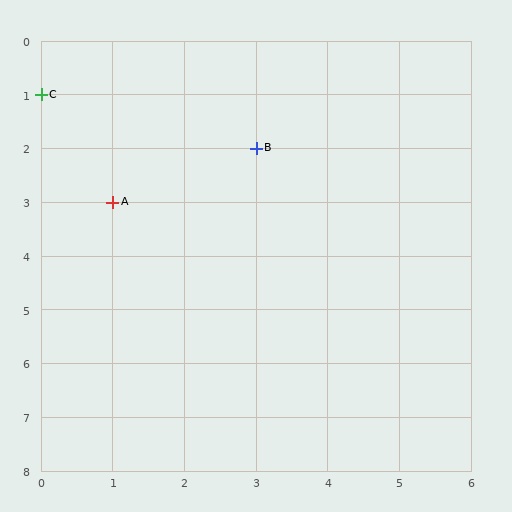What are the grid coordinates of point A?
Point A is at grid coordinates (1, 3).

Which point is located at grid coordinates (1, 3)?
Point A is at (1, 3).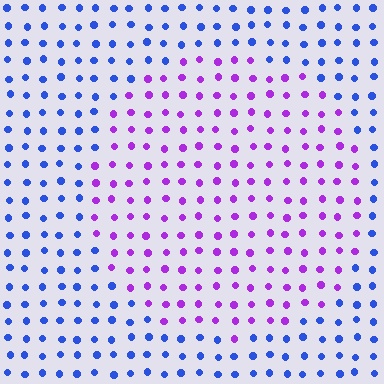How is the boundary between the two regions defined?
The boundary is defined purely by a slight shift in hue (about 57 degrees). Spacing, size, and orientation are identical on both sides.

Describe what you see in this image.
The image is filled with small blue elements in a uniform arrangement. A circle-shaped region is visible where the elements are tinted to a slightly different hue, forming a subtle color boundary.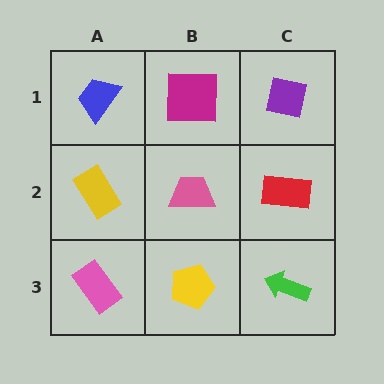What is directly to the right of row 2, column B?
A red rectangle.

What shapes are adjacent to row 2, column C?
A purple square (row 1, column C), a green arrow (row 3, column C), a pink trapezoid (row 2, column B).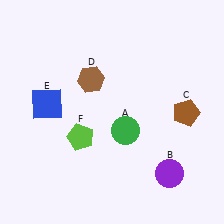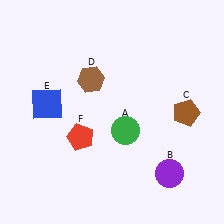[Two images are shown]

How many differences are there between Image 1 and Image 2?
There is 1 difference between the two images.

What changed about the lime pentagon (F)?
In Image 1, F is lime. In Image 2, it changed to red.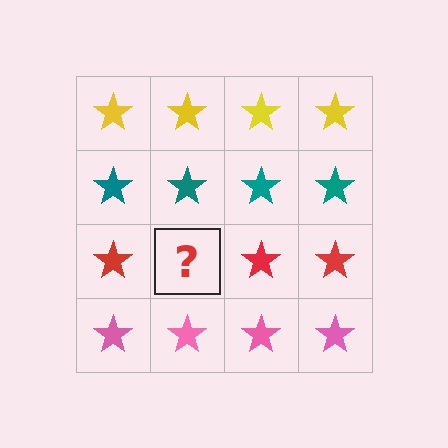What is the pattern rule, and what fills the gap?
The rule is that each row has a consistent color. The gap should be filled with a red star.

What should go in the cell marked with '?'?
The missing cell should contain a red star.